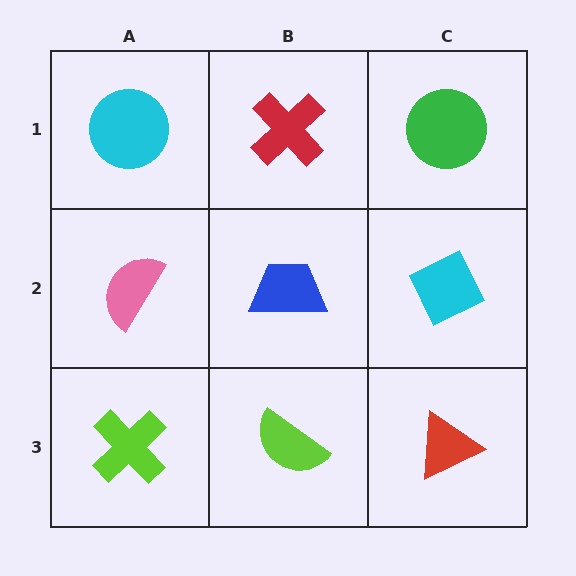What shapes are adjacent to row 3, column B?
A blue trapezoid (row 2, column B), a lime cross (row 3, column A), a red triangle (row 3, column C).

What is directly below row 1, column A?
A pink semicircle.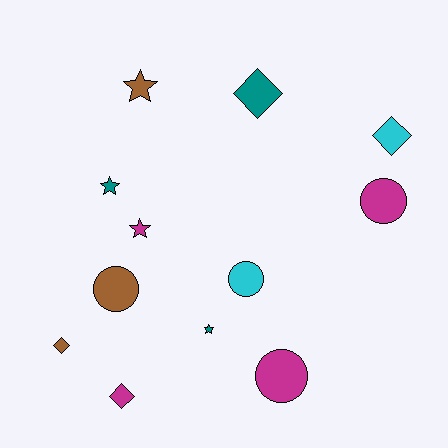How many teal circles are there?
There are no teal circles.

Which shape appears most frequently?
Star, with 4 objects.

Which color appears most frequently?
Magenta, with 4 objects.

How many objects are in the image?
There are 12 objects.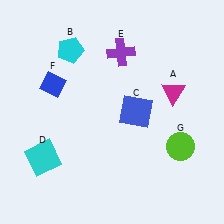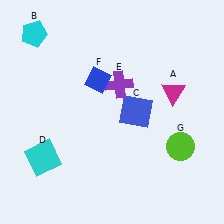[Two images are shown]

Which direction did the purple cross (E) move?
The purple cross (E) moved down.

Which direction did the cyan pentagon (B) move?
The cyan pentagon (B) moved left.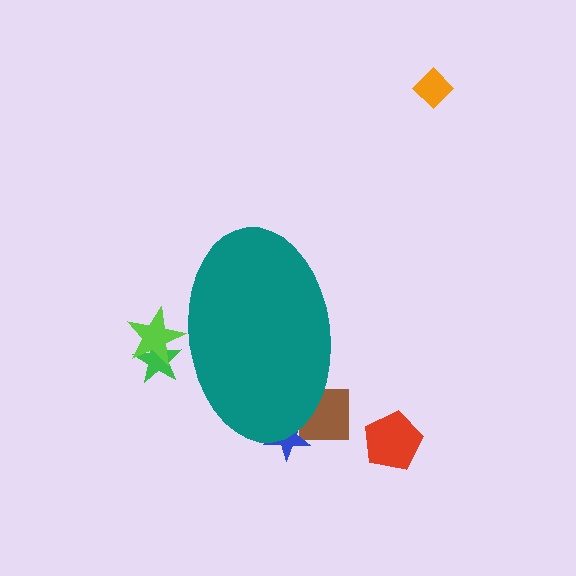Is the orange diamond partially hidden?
No, the orange diamond is fully visible.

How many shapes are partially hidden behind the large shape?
4 shapes are partially hidden.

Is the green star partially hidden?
Yes, the green star is partially hidden behind the teal ellipse.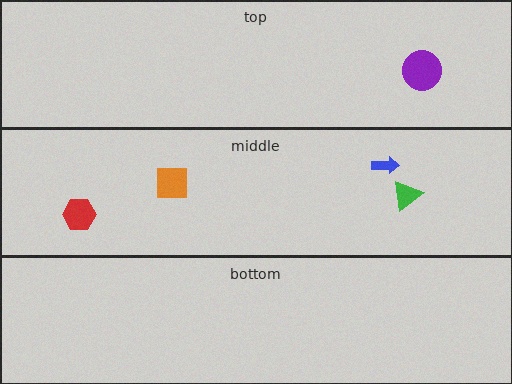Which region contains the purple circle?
The top region.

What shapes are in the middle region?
The orange square, the blue arrow, the green triangle, the red hexagon.